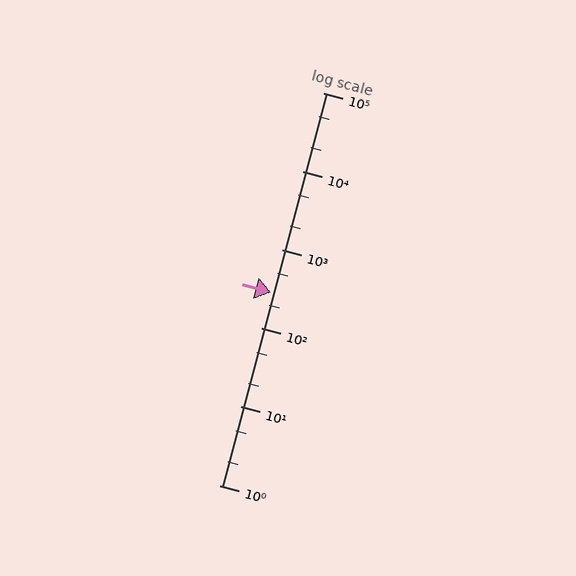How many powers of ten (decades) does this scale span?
The scale spans 5 decades, from 1 to 100000.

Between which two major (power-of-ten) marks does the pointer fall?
The pointer is between 100 and 1000.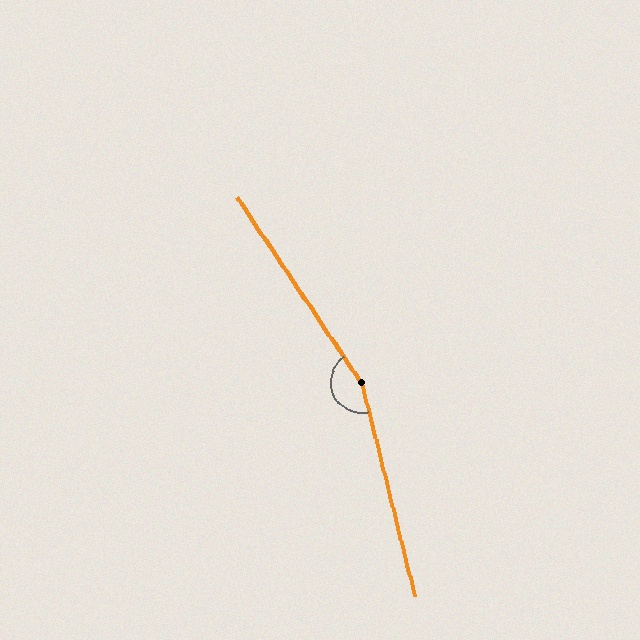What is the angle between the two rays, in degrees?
Approximately 160 degrees.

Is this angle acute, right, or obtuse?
It is obtuse.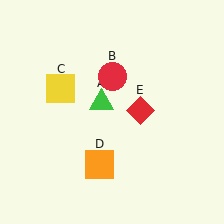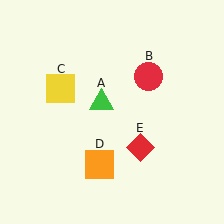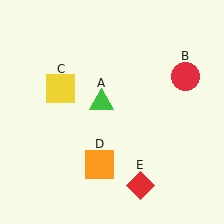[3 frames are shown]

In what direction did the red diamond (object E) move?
The red diamond (object E) moved down.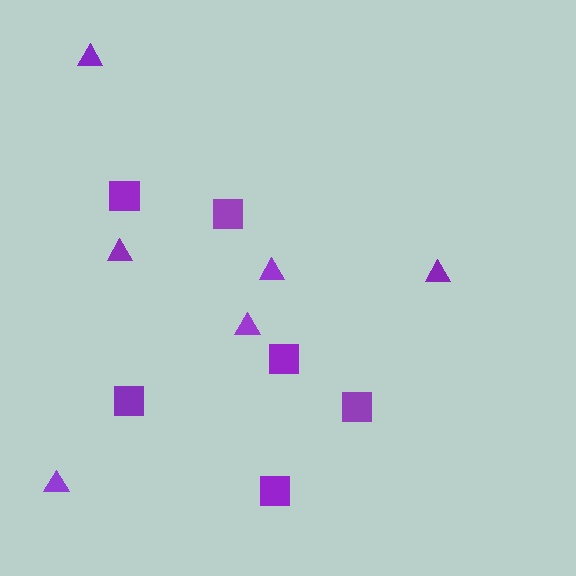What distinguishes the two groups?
There are 2 groups: one group of squares (6) and one group of triangles (6).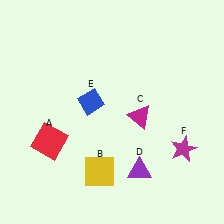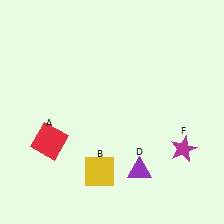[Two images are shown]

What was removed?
The blue diamond (E), the magenta triangle (C) were removed in Image 2.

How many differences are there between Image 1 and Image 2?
There are 2 differences between the two images.